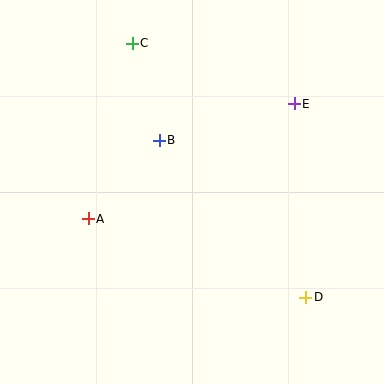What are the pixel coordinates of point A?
Point A is at (88, 219).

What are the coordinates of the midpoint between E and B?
The midpoint between E and B is at (227, 122).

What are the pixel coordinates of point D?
Point D is at (306, 297).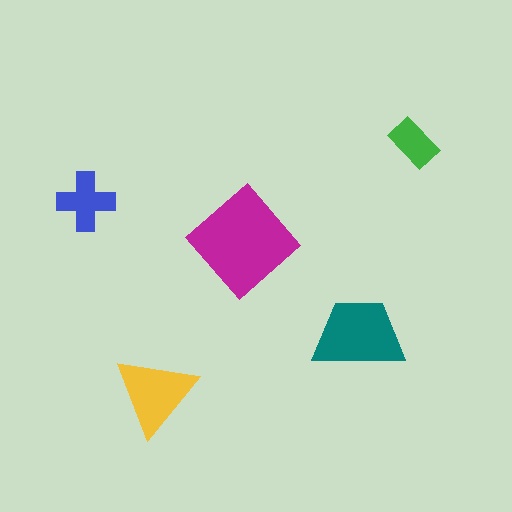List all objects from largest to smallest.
The magenta diamond, the teal trapezoid, the yellow triangle, the blue cross, the green rectangle.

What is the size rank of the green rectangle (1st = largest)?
5th.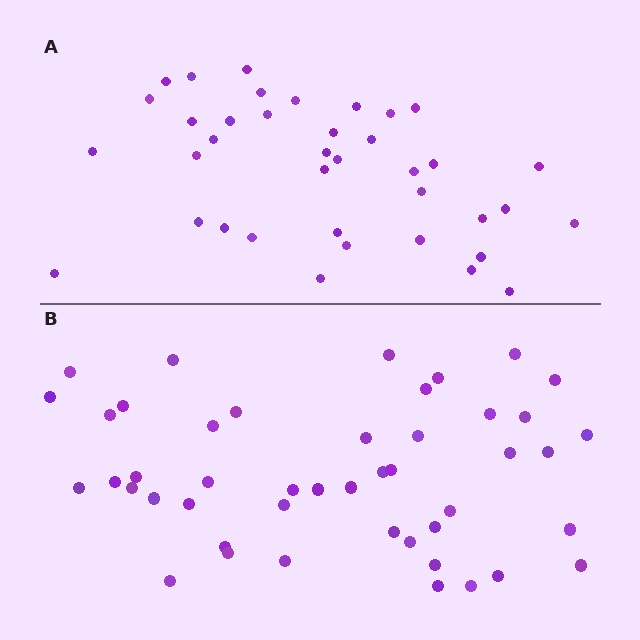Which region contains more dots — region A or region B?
Region B (the bottom region) has more dots.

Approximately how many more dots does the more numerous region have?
Region B has roughly 8 or so more dots than region A.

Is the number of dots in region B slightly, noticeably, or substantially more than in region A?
Region B has only slightly more — the two regions are fairly close. The ratio is roughly 1.2 to 1.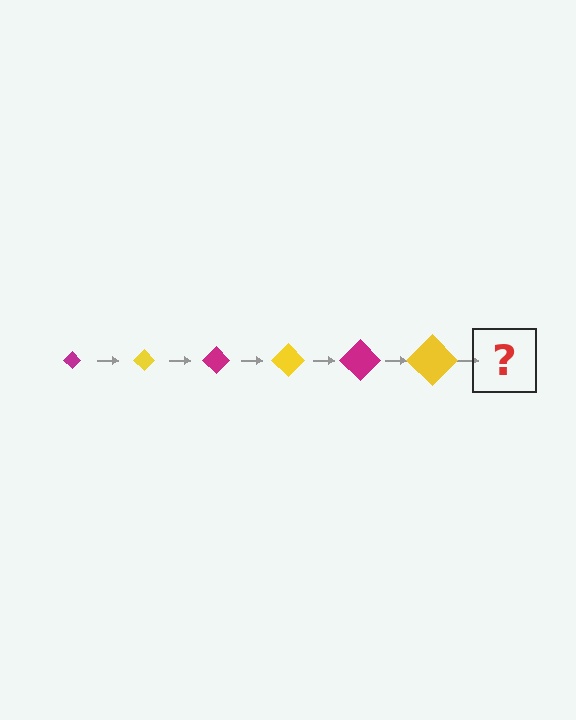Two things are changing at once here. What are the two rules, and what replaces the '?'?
The two rules are that the diamond grows larger each step and the color cycles through magenta and yellow. The '?' should be a magenta diamond, larger than the previous one.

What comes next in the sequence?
The next element should be a magenta diamond, larger than the previous one.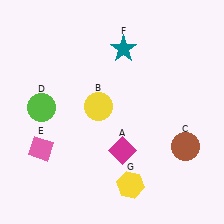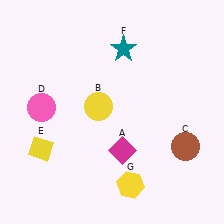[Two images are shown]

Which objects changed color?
D changed from lime to pink. E changed from pink to yellow.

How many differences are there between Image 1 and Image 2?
There are 2 differences between the two images.